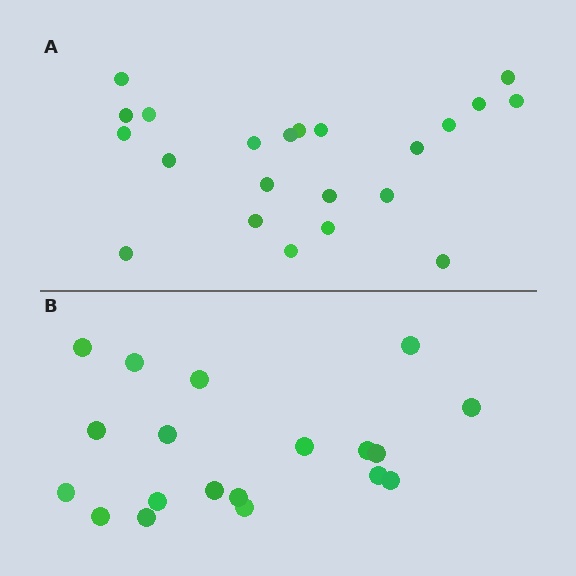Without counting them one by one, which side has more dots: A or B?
Region A (the top region) has more dots.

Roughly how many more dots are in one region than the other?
Region A has just a few more — roughly 2 or 3 more dots than region B.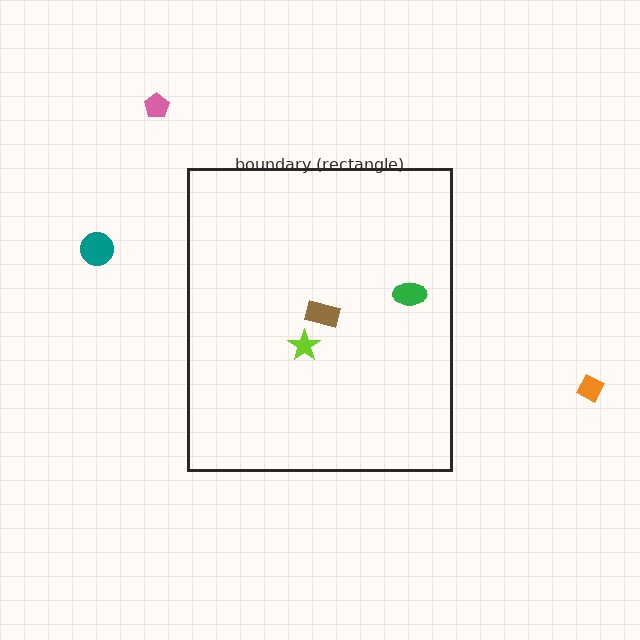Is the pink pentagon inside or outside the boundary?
Outside.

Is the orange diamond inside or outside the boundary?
Outside.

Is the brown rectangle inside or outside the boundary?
Inside.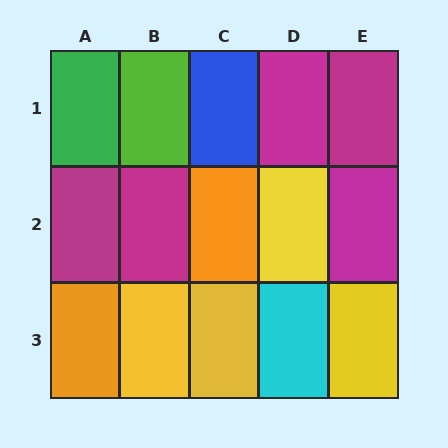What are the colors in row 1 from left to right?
Green, lime, blue, magenta, magenta.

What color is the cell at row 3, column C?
Yellow.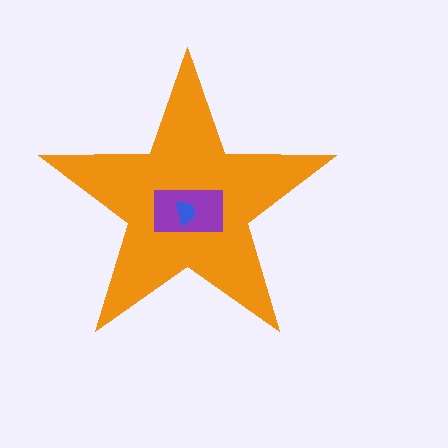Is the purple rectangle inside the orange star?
Yes.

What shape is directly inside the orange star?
The purple rectangle.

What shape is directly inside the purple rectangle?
The blue trapezoid.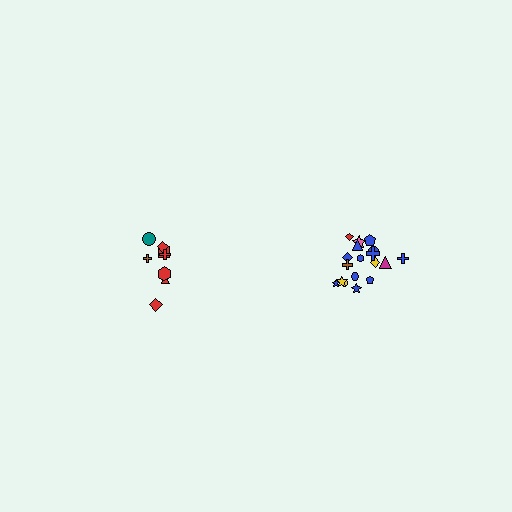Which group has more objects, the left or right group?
The right group.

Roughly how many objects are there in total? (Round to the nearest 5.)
Roughly 25 objects in total.